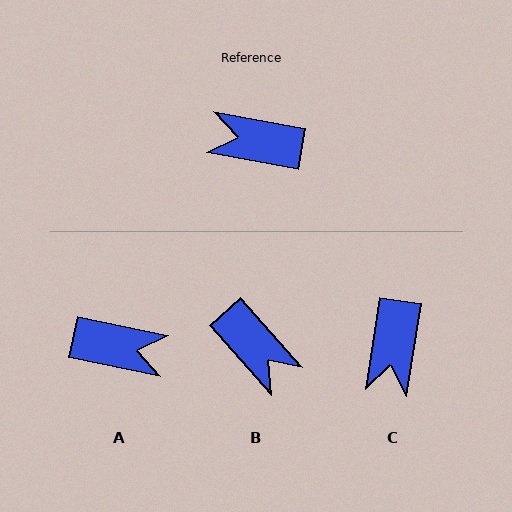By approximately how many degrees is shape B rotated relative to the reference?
Approximately 142 degrees counter-clockwise.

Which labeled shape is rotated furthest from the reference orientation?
A, about 179 degrees away.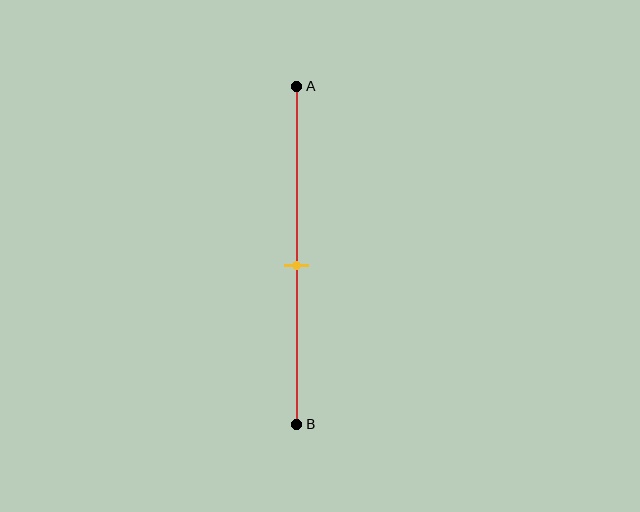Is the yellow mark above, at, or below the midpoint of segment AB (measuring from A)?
The yellow mark is approximately at the midpoint of segment AB.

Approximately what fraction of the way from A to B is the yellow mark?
The yellow mark is approximately 55% of the way from A to B.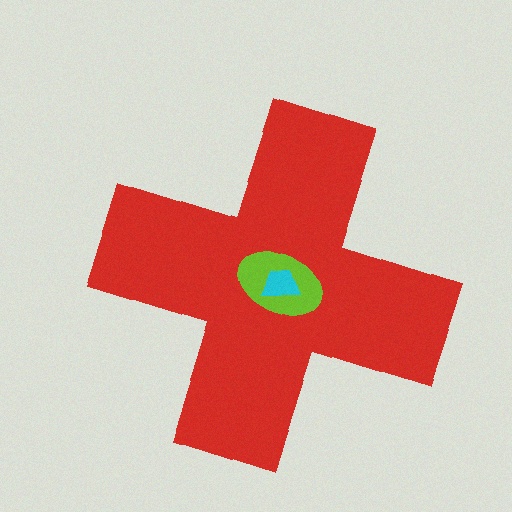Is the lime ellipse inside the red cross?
Yes.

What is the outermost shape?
The red cross.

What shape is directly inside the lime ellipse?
The cyan trapezoid.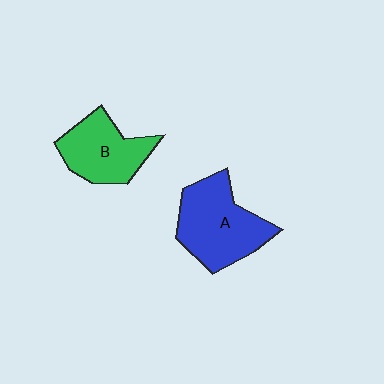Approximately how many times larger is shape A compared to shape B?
Approximately 1.3 times.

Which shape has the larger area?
Shape A (blue).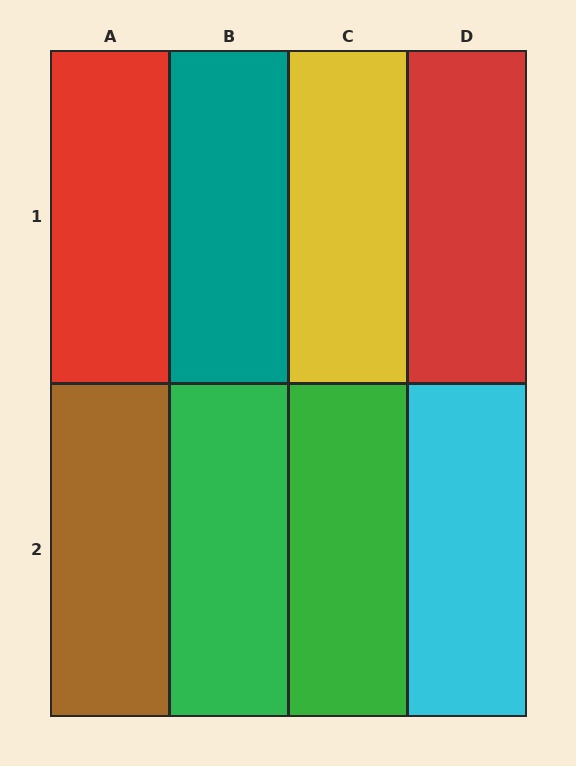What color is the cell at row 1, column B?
Teal.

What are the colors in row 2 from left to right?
Brown, green, green, cyan.